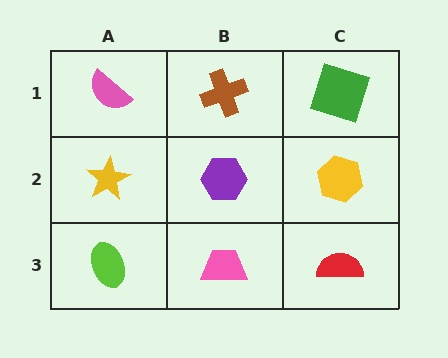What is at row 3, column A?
A lime ellipse.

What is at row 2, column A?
A yellow star.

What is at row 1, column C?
A green square.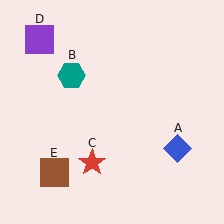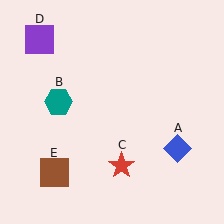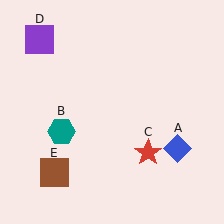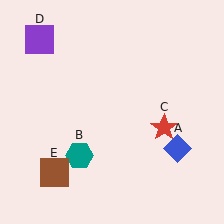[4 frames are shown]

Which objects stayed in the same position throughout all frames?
Blue diamond (object A) and purple square (object D) and brown square (object E) remained stationary.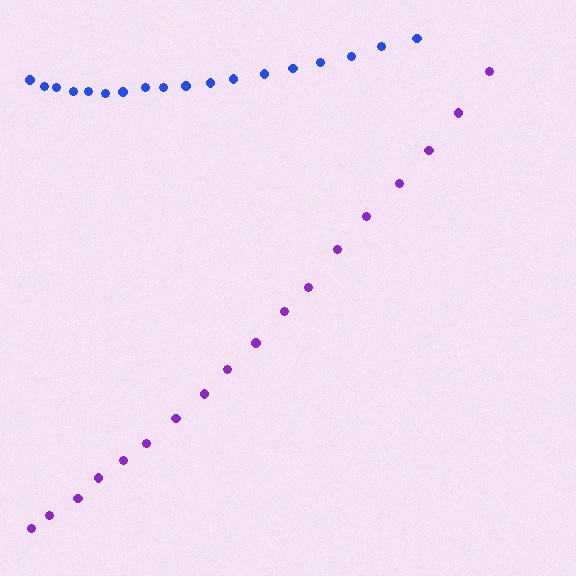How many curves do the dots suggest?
There are 2 distinct paths.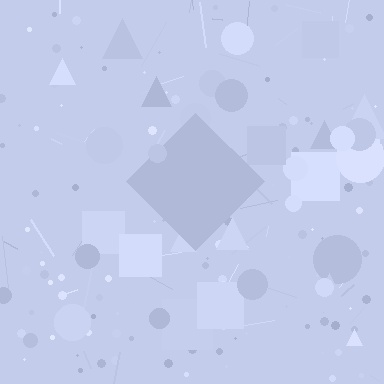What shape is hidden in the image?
A diamond is hidden in the image.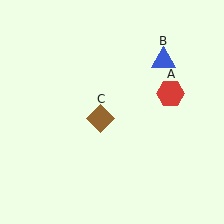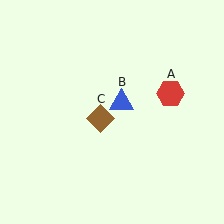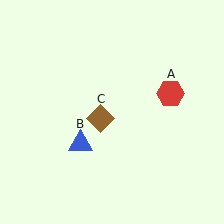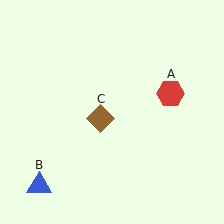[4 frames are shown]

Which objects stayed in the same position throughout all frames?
Red hexagon (object A) and brown diamond (object C) remained stationary.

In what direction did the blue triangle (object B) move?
The blue triangle (object B) moved down and to the left.